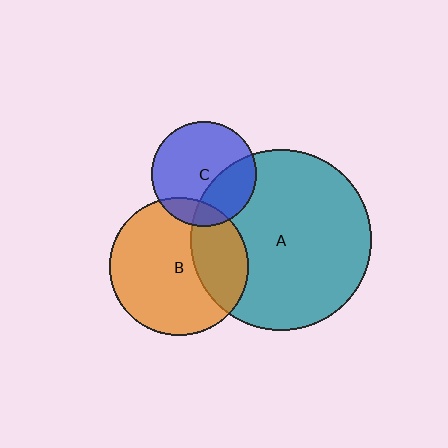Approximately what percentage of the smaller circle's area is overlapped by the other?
Approximately 30%.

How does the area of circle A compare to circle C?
Approximately 3.0 times.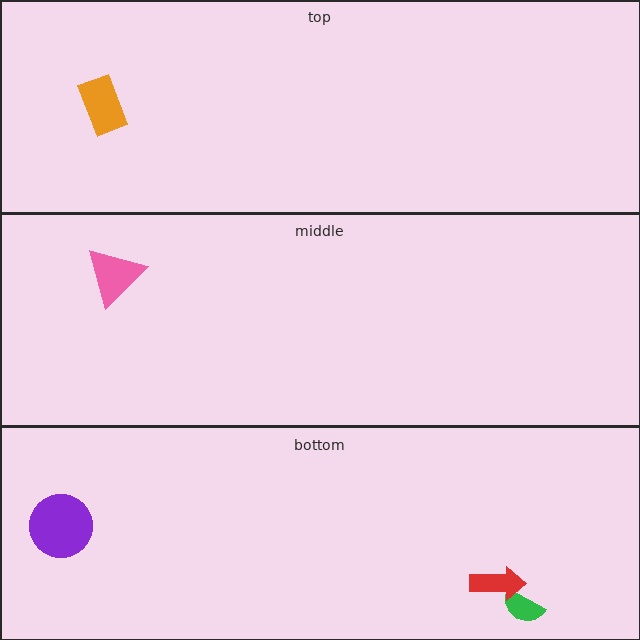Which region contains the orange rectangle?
The top region.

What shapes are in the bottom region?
The green semicircle, the red arrow, the purple circle.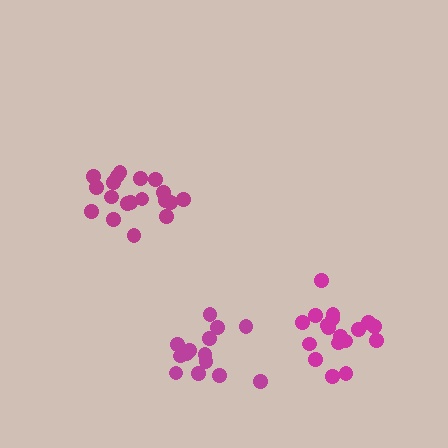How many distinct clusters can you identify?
There are 3 distinct clusters.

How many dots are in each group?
Group 1: 19 dots, Group 2: 19 dots, Group 3: 14 dots (52 total).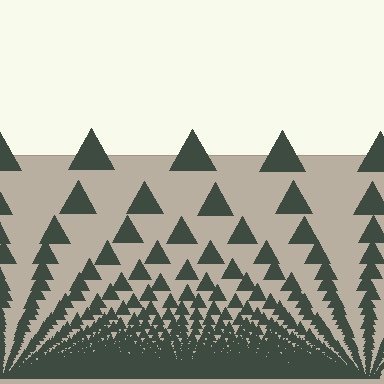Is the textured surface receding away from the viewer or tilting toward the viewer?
The surface appears to tilt toward the viewer. Texture elements get larger and sparser toward the top.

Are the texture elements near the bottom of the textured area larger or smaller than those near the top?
Smaller. The gradient is inverted — elements near the bottom are smaller and denser.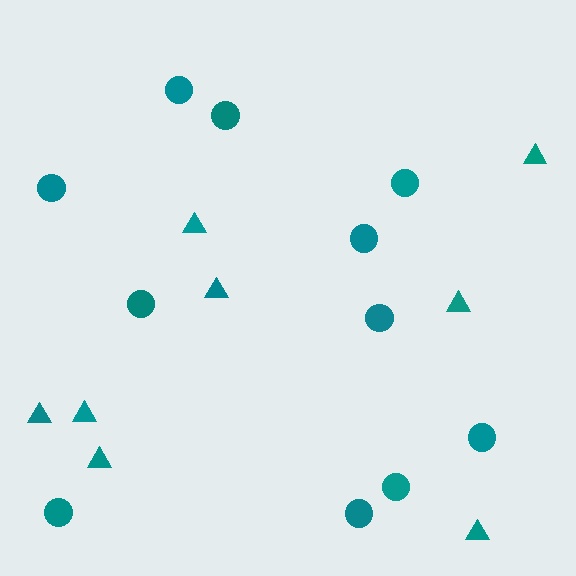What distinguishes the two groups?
There are 2 groups: one group of triangles (8) and one group of circles (11).